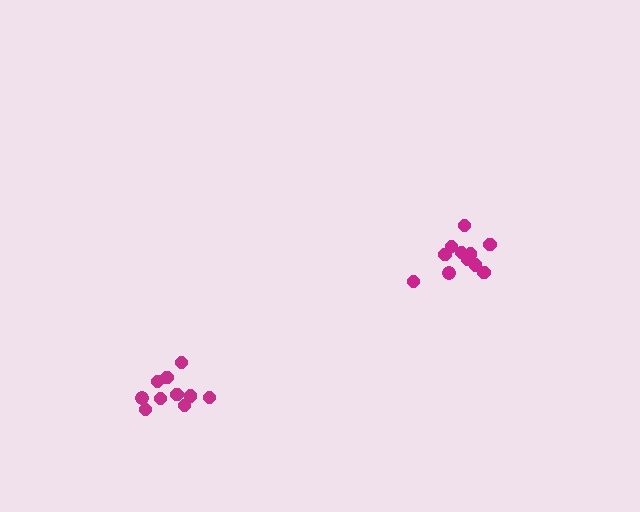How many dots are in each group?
Group 1: 11 dots, Group 2: 10 dots (21 total).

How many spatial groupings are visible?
There are 2 spatial groupings.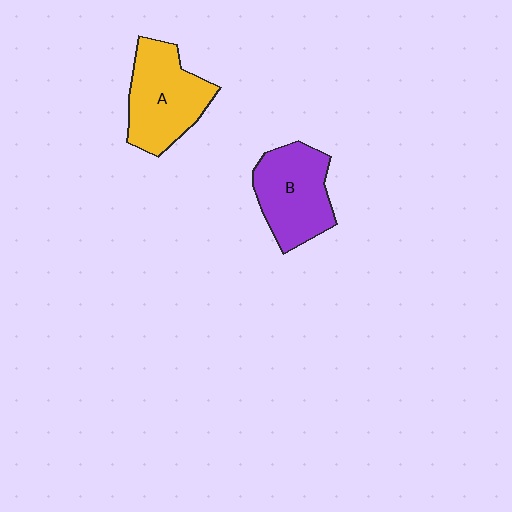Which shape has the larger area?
Shape A (yellow).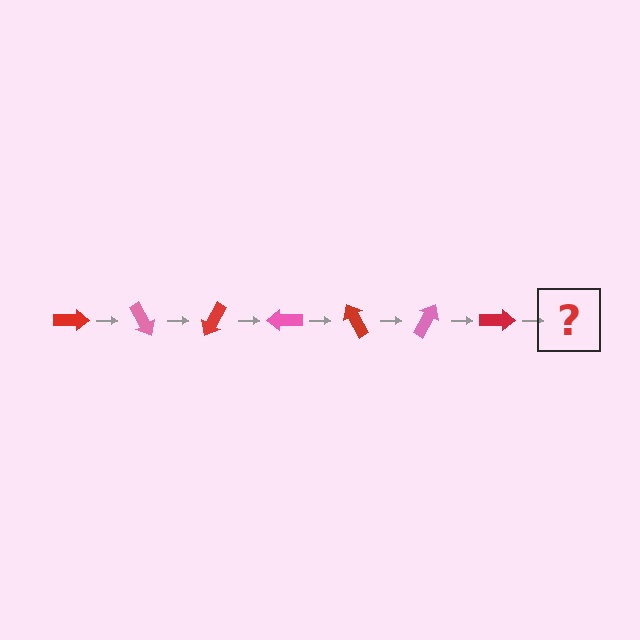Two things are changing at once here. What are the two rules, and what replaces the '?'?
The two rules are that it rotates 60 degrees each step and the color cycles through red and pink. The '?' should be a pink arrow, rotated 420 degrees from the start.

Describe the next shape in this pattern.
It should be a pink arrow, rotated 420 degrees from the start.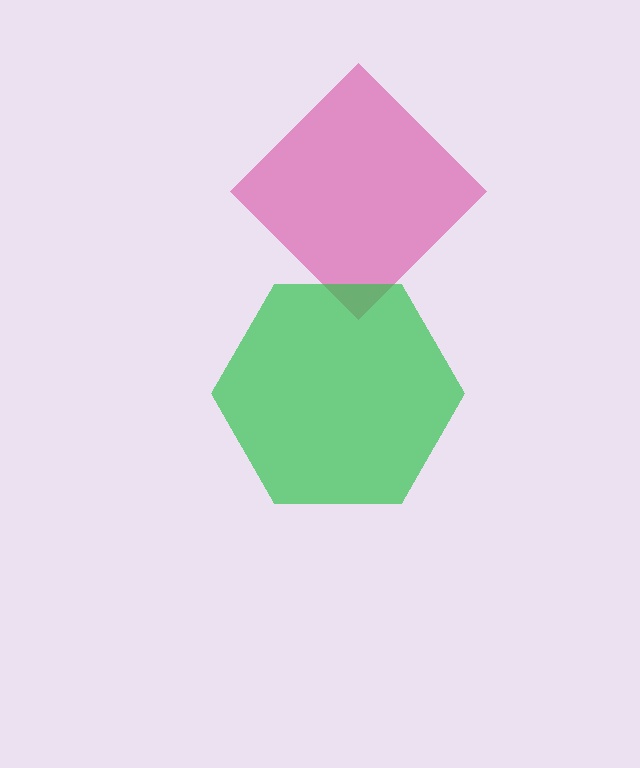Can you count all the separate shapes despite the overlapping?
Yes, there are 2 separate shapes.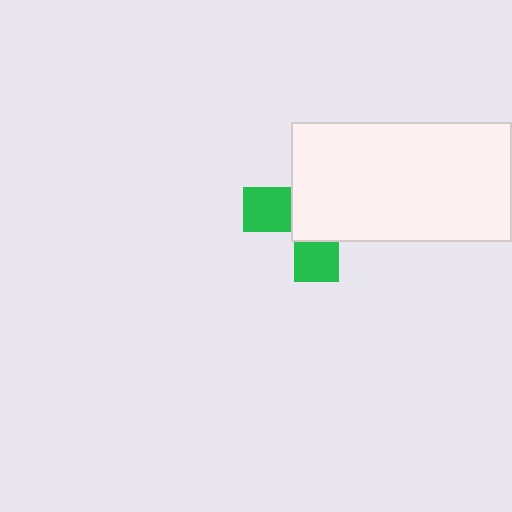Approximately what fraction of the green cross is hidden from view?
Roughly 64% of the green cross is hidden behind the white rectangle.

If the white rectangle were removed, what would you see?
You would see the complete green cross.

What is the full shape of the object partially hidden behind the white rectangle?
The partially hidden object is a green cross.